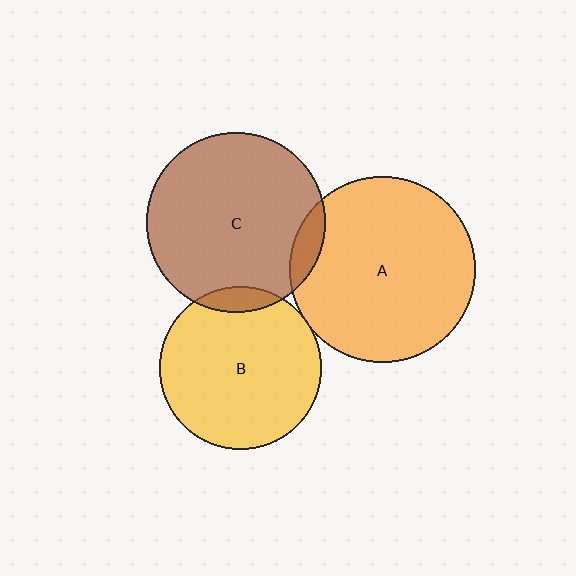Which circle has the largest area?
Circle A (orange).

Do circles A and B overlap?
Yes.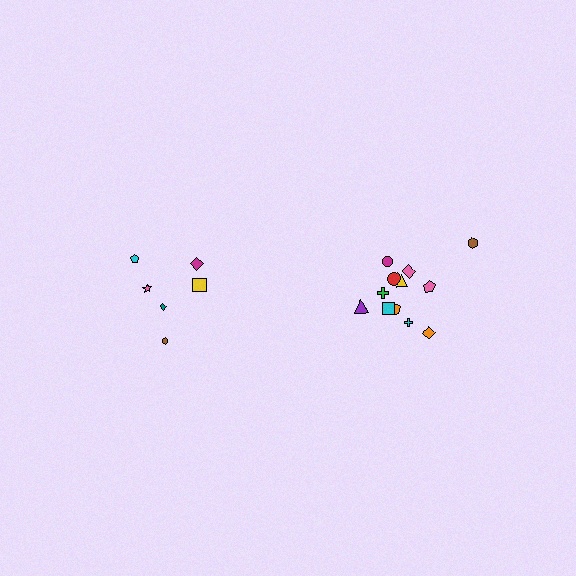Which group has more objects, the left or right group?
The right group.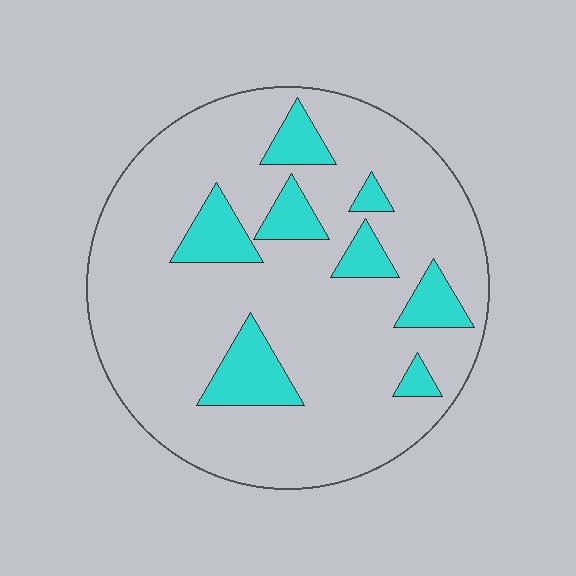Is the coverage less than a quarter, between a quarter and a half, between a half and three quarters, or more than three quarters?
Less than a quarter.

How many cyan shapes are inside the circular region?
8.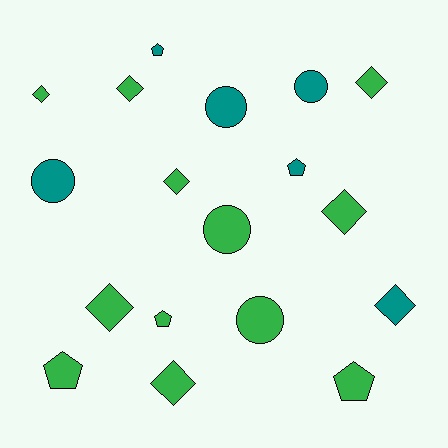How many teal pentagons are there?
There are 2 teal pentagons.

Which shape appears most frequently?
Diamond, with 8 objects.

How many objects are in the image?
There are 18 objects.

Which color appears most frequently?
Green, with 12 objects.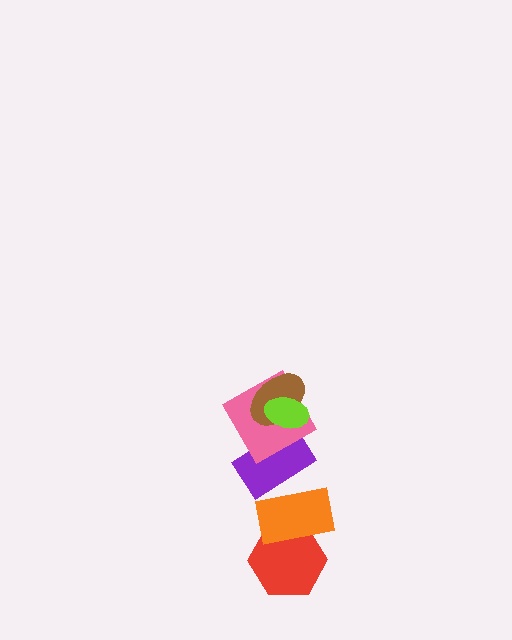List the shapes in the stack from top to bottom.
From top to bottom: the lime ellipse, the brown ellipse, the pink square, the purple rectangle, the orange rectangle, the red hexagon.